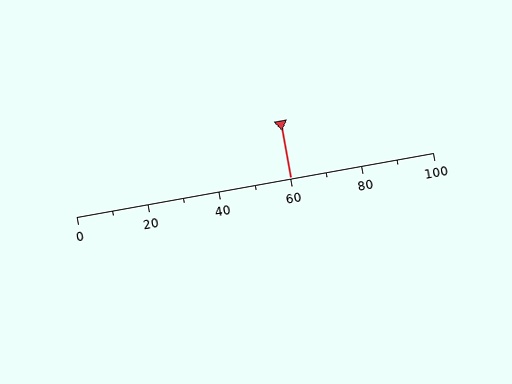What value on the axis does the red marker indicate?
The marker indicates approximately 60.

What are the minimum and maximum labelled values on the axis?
The axis runs from 0 to 100.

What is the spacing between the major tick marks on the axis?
The major ticks are spaced 20 apart.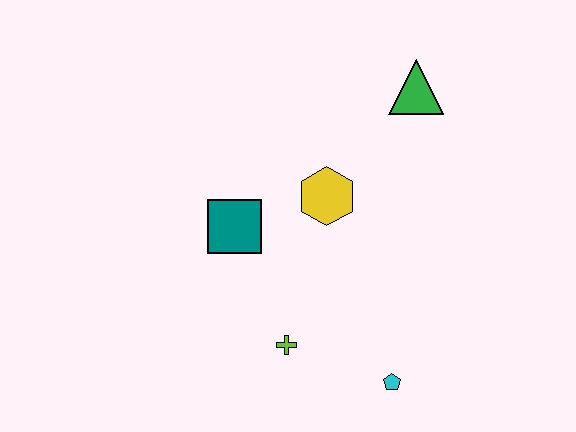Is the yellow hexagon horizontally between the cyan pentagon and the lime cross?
Yes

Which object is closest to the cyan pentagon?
The lime cross is closest to the cyan pentagon.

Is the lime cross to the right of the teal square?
Yes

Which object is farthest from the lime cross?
The green triangle is farthest from the lime cross.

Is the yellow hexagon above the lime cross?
Yes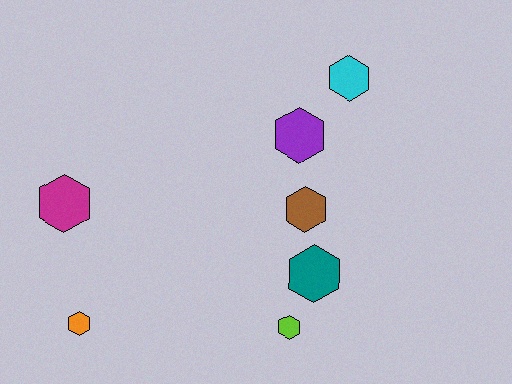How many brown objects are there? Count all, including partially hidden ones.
There is 1 brown object.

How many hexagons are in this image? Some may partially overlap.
There are 7 hexagons.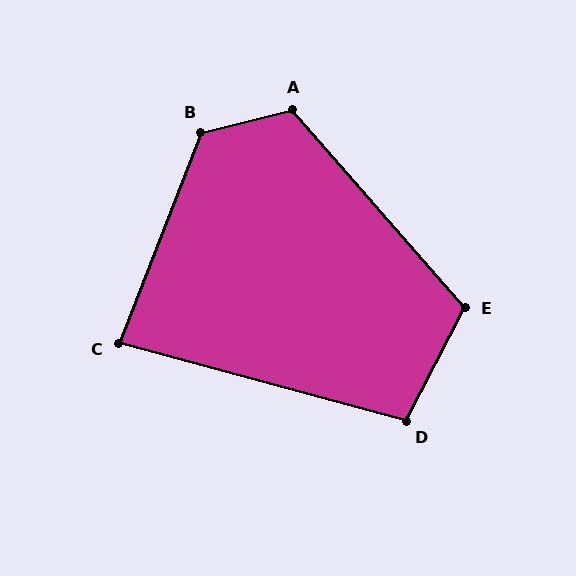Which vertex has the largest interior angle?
B, at approximately 125 degrees.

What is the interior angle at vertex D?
Approximately 102 degrees (obtuse).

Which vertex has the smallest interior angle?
C, at approximately 84 degrees.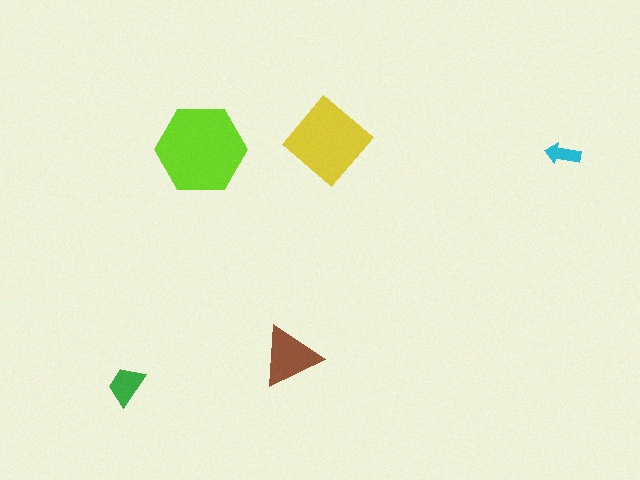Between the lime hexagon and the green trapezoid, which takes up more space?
The lime hexagon.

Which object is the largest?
The lime hexagon.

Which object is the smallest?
The cyan arrow.